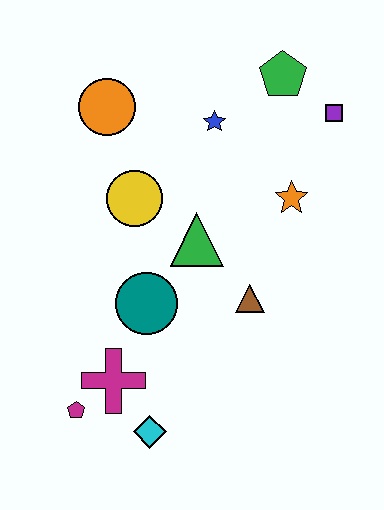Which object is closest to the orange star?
The purple square is closest to the orange star.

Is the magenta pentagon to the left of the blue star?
Yes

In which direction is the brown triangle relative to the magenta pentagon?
The brown triangle is to the right of the magenta pentagon.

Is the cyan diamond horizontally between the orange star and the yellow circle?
Yes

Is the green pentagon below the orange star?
No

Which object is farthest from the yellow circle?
The cyan diamond is farthest from the yellow circle.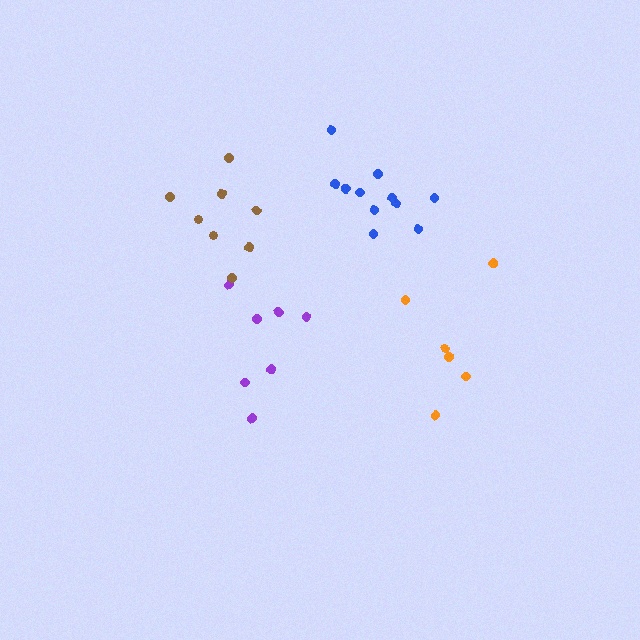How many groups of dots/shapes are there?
There are 4 groups.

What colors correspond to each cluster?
The clusters are colored: blue, purple, brown, orange.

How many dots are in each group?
Group 1: 11 dots, Group 2: 7 dots, Group 3: 8 dots, Group 4: 6 dots (32 total).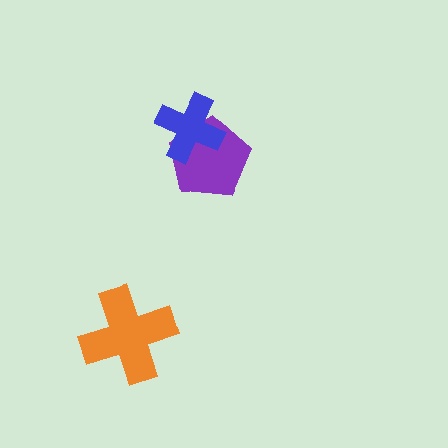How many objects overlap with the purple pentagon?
1 object overlaps with the purple pentagon.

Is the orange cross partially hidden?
No, no other shape covers it.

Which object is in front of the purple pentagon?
The blue cross is in front of the purple pentagon.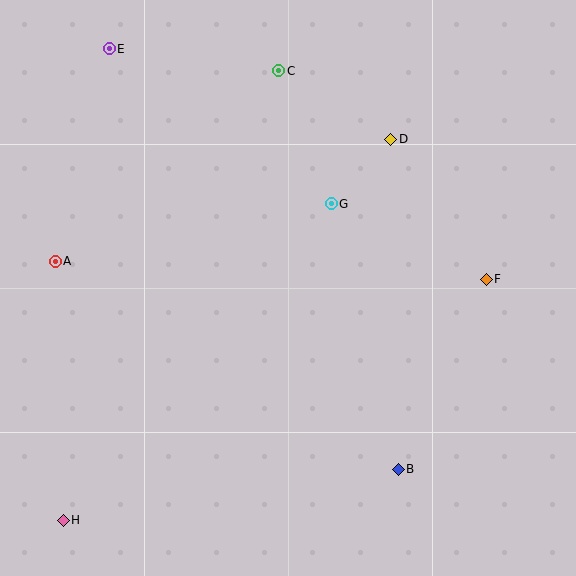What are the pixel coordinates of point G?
Point G is at (331, 204).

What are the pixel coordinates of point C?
Point C is at (279, 71).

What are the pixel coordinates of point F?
Point F is at (486, 279).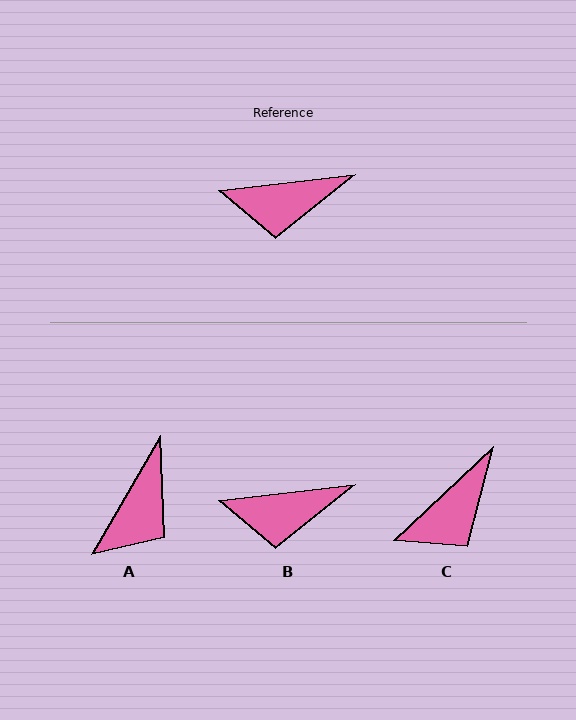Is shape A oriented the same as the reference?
No, it is off by about 54 degrees.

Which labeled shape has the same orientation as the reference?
B.